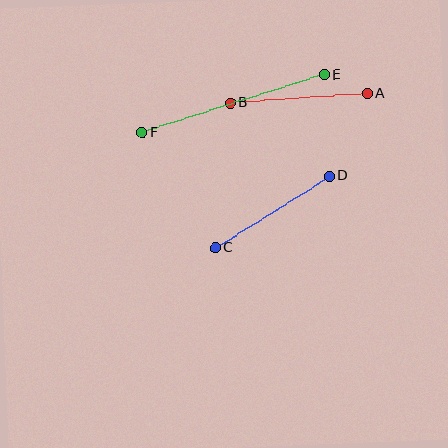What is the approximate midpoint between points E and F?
The midpoint is at approximately (233, 104) pixels.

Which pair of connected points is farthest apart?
Points E and F are farthest apart.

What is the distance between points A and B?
The distance is approximately 137 pixels.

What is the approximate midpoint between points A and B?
The midpoint is at approximately (299, 98) pixels.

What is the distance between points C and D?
The distance is approximately 135 pixels.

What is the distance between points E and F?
The distance is approximately 191 pixels.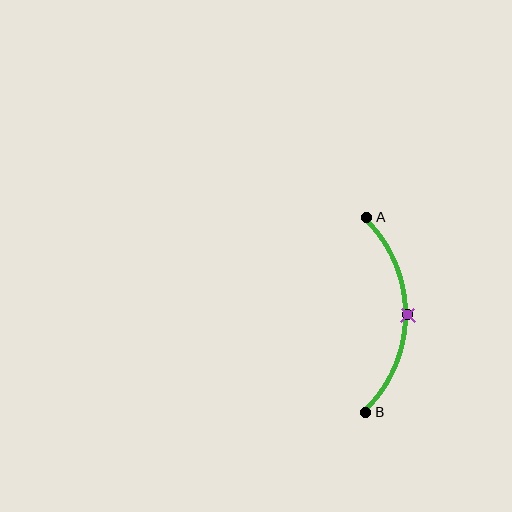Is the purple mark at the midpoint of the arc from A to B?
Yes. The purple mark lies on the arc at equal arc-length from both A and B — it is the arc midpoint.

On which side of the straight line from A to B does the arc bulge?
The arc bulges to the right of the straight line connecting A and B.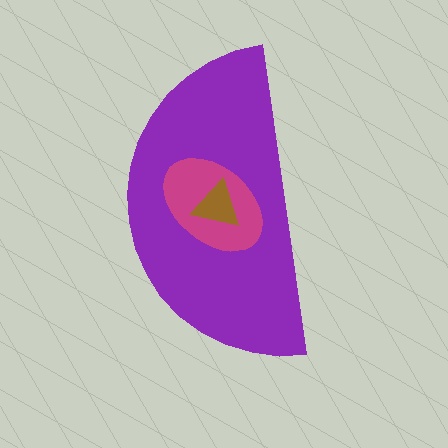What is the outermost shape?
The purple semicircle.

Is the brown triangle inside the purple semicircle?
Yes.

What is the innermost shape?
The brown triangle.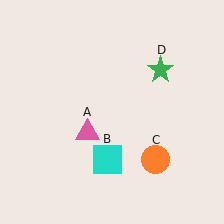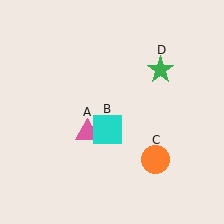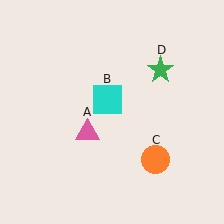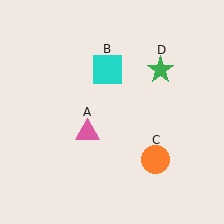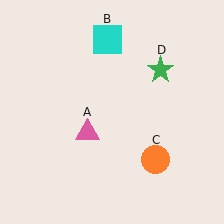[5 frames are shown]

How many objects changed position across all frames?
1 object changed position: cyan square (object B).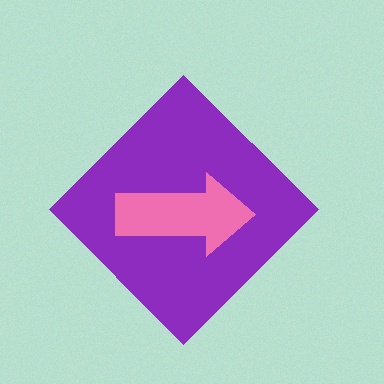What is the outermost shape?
The purple diamond.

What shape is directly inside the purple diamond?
The pink arrow.